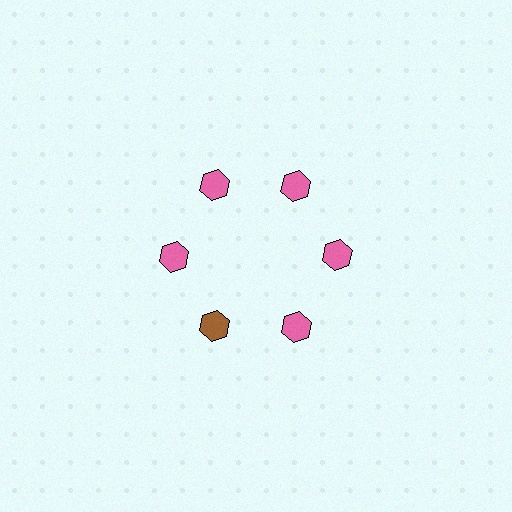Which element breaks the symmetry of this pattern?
The brown hexagon at roughly the 7 o'clock position breaks the symmetry. All other shapes are pink hexagons.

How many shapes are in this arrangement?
There are 6 shapes arranged in a ring pattern.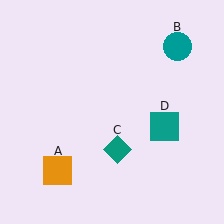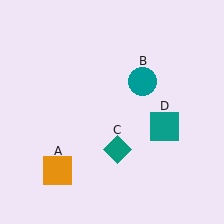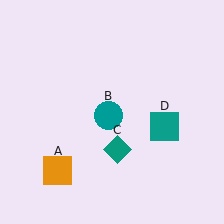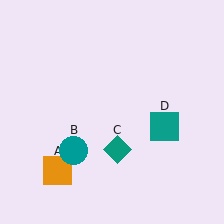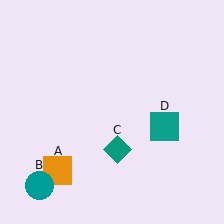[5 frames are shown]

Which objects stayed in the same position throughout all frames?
Orange square (object A) and teal diamond (object C) and teal square (object D) remained stationary.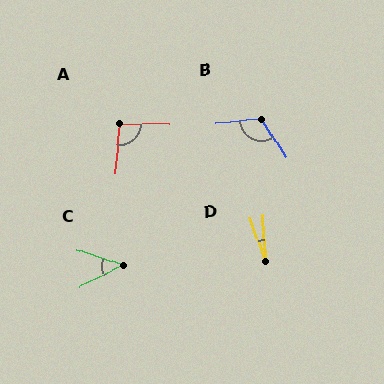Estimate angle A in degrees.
Approximately 94 degrees.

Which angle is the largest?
B, at approximately 117 degrees.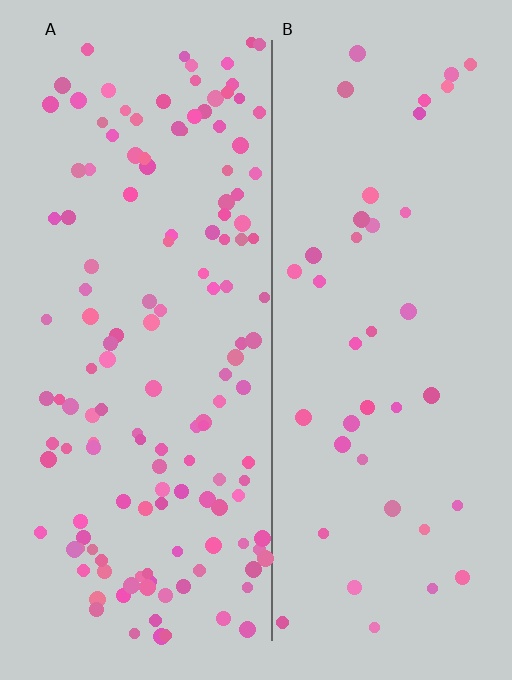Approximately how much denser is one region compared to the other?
Approximately 3.3× — region A over region B.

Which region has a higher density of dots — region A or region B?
A (the left).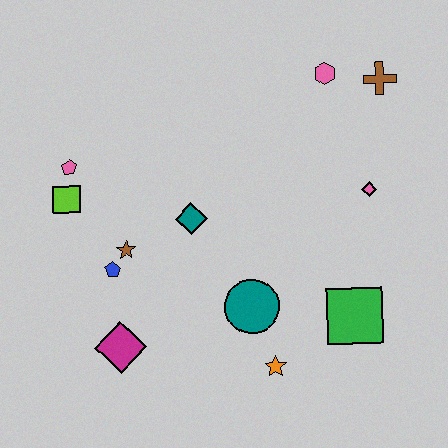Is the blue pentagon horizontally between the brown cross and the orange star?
No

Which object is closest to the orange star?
The teal circle is closest to the orange star.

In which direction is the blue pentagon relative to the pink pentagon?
The blue pentagon is below the pink pentagon.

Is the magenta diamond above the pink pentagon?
No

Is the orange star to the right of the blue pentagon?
Yes